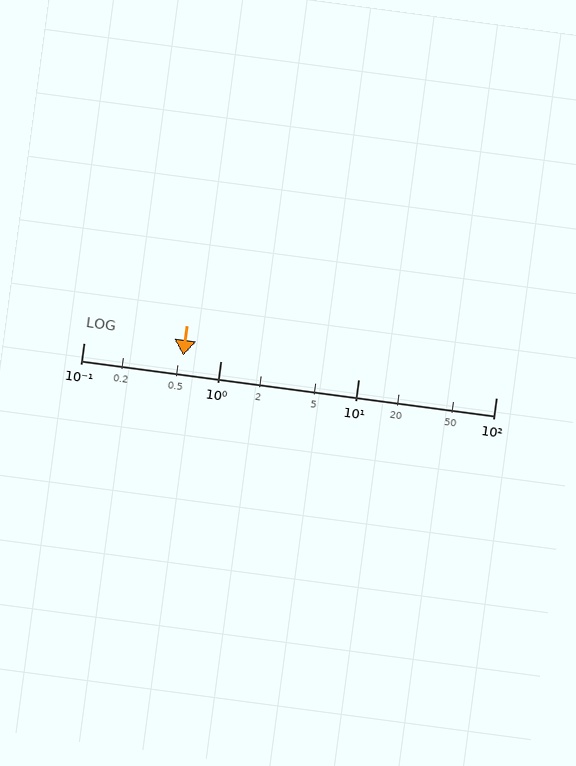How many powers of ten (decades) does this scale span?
The scale spans 3 decades, from 0.1 to 100.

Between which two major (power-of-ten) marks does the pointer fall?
The pointer is between 0.1 and 1.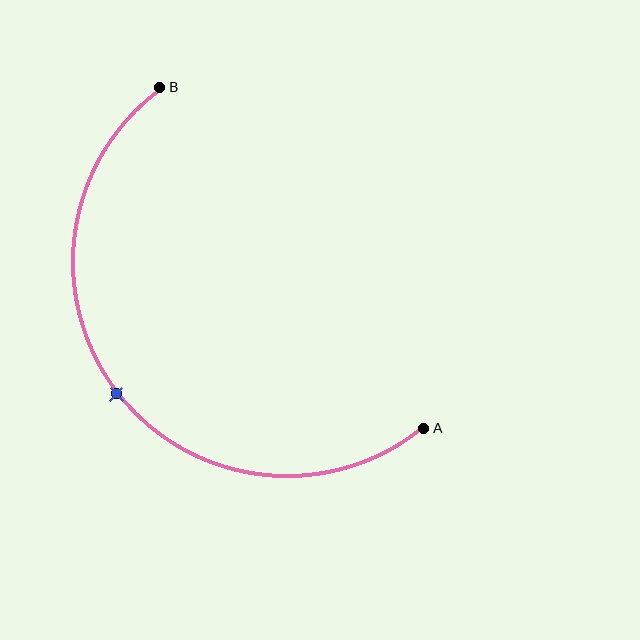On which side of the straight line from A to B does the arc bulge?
The arc bulges below and to the left of the straight line connecting A and B.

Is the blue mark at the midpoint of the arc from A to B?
Yes. The blue mark lies on the arc at equal arc-length from both A and B — it is the arc midpoint.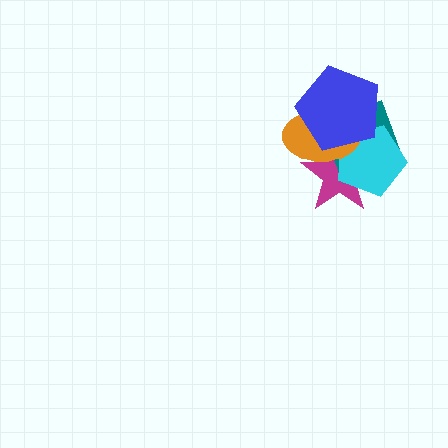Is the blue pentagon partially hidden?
No, no other shape covers it.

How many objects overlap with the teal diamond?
4 objects overlap with the teal diamond.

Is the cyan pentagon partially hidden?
Yes, it is partially covered by another shape.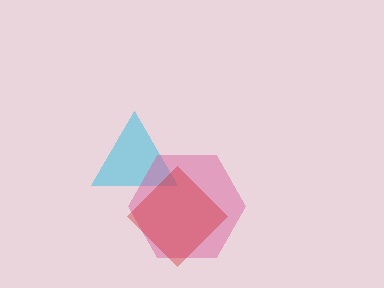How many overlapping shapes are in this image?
There are 3 overlapping shapes in the image.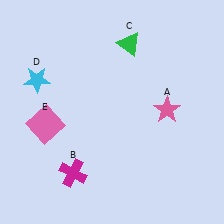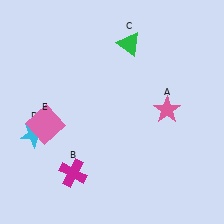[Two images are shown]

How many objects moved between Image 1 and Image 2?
1 object moved between the two images.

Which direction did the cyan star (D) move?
The cyan star (D) moved down.